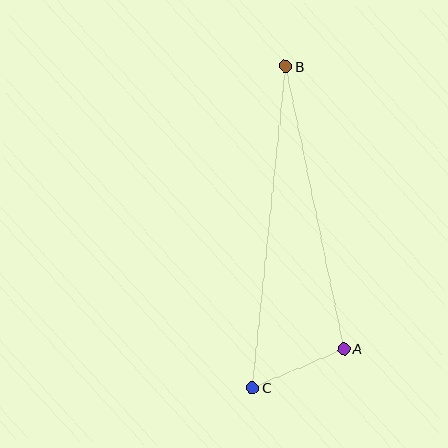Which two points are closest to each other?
Points A and C are closest to each other.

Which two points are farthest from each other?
Points B and C are farthest from each other.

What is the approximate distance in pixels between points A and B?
The distance between A and B is approximately 288 pixels.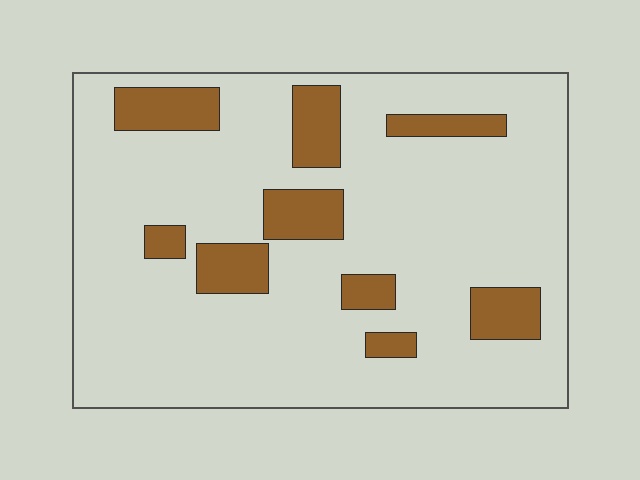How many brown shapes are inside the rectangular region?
9.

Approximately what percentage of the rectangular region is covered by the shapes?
Approximately 15%.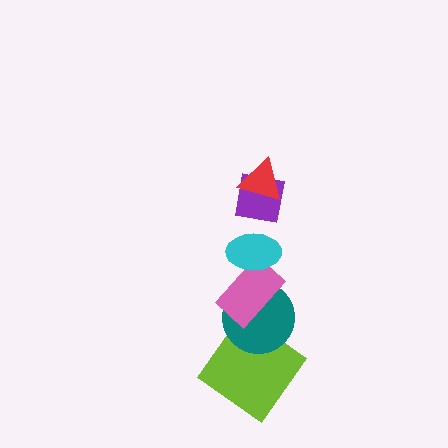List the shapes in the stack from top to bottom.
From top to bottom: the red triangle, the purple square, the cyan ellipse, the pink rectangle, the teal circle, the lime diamond.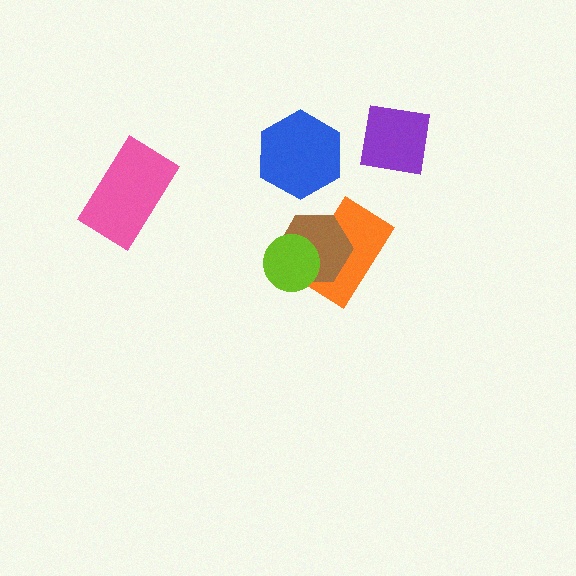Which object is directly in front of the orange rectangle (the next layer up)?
The brown hexagon is directly in front of the orange rectangle.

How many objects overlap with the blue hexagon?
0 objects overlap with the blue hexagon.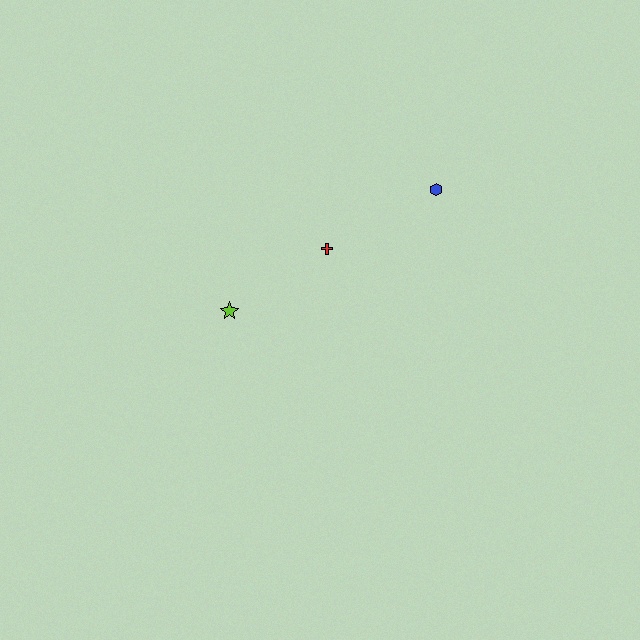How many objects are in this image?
There are 3 objects.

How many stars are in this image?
There is 1 star.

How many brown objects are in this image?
There are no brown objects.